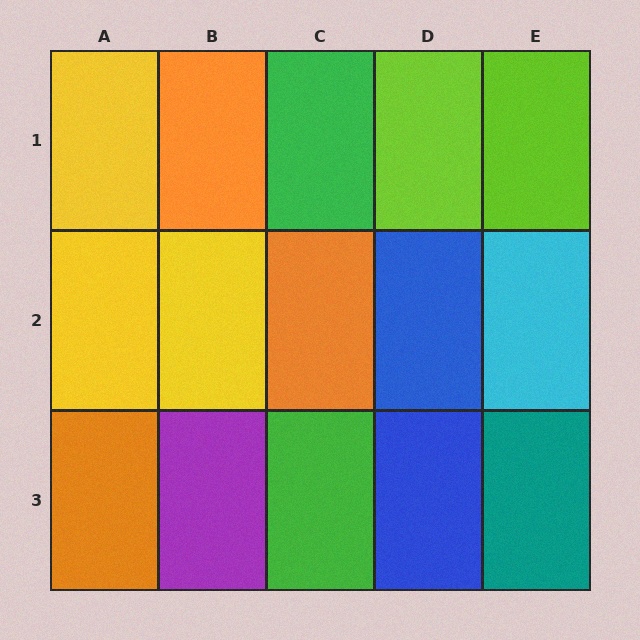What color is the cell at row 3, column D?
Blue.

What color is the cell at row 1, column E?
Lime.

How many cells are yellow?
3 cells are yellow.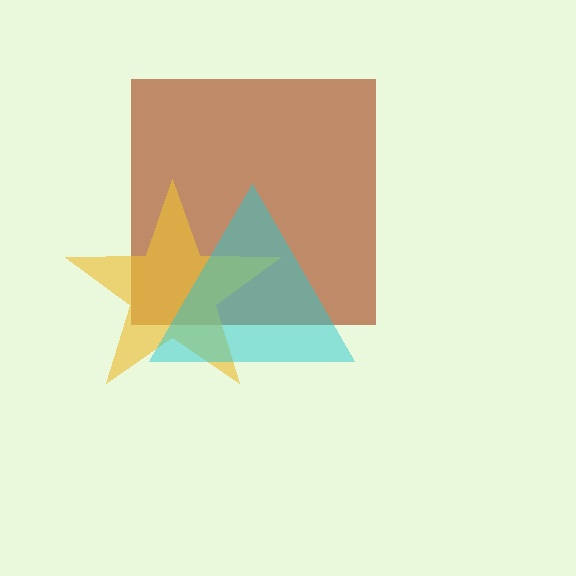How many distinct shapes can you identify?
There are 3 distinct shapes: a brown square, a yellow star, a cyan triangle.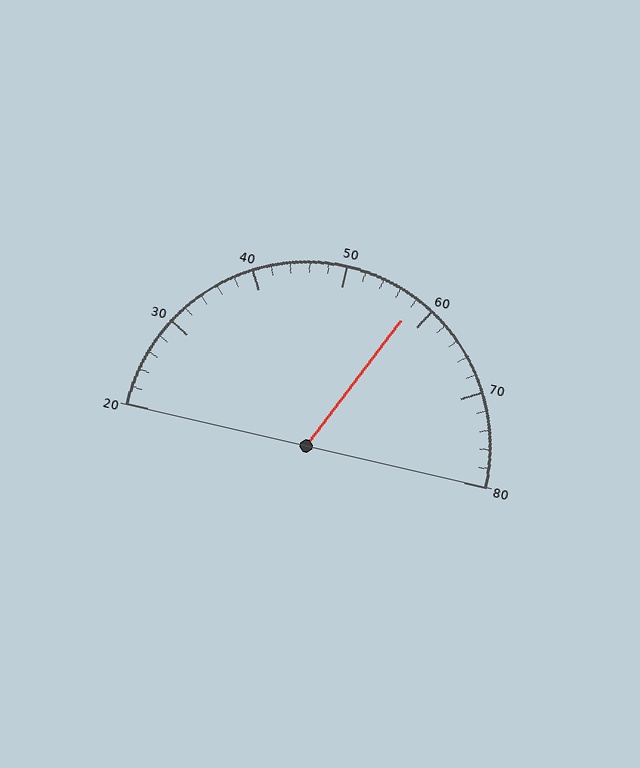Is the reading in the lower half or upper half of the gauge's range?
The reading is in the upper half of the range (20 to 80).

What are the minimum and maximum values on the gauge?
The gauge ranges from 20 to 80.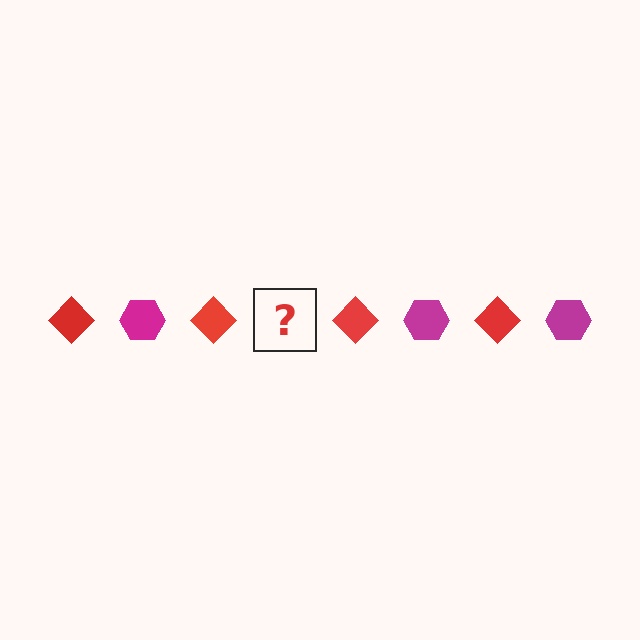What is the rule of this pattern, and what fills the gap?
The rule is that the pattern alternates between red diamond and magenta hexagon. The gap should be filled with a magenta hexagon.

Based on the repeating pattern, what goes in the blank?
The blank should be a magenta hexagon.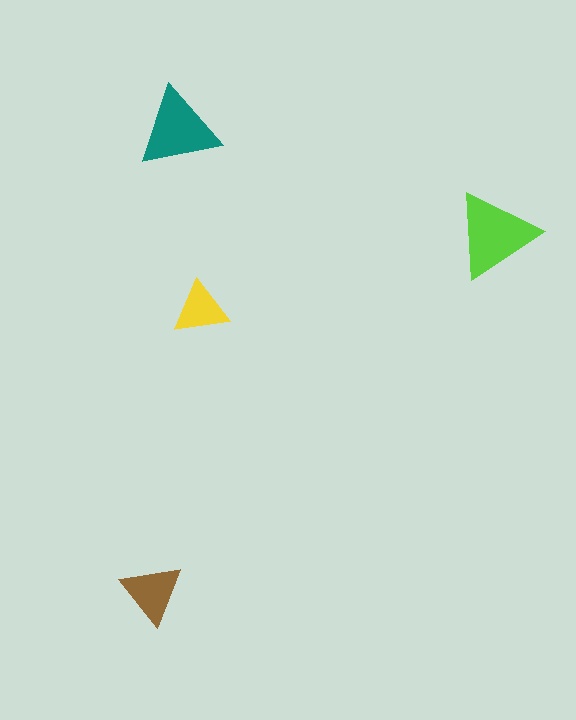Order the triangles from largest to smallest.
the lime one, the teal one, the brown one, the yellow one.